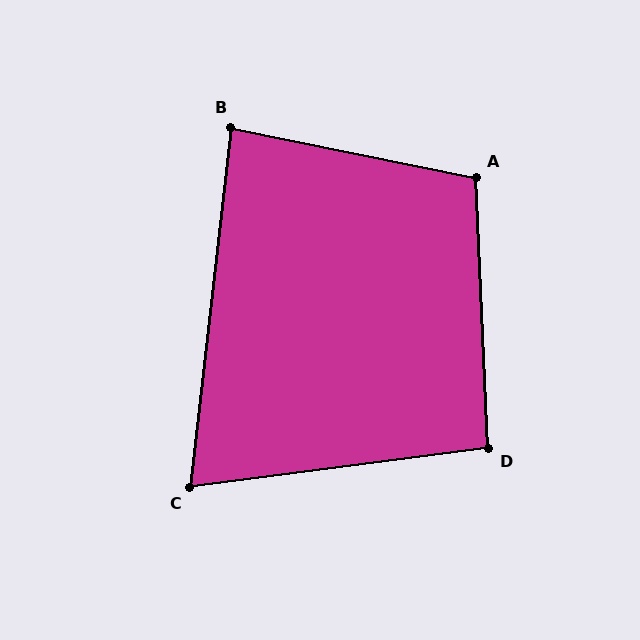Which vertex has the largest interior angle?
A, at approximately 104 degrees.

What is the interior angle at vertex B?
Approximately 85 degrees (approximately right).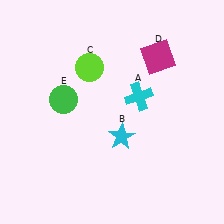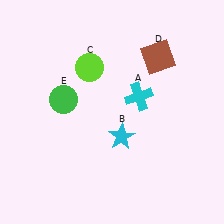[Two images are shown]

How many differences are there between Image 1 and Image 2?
There is 1 difference between the two images.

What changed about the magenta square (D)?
In Image 1, D is magenta. In Image 2, it changed to brown.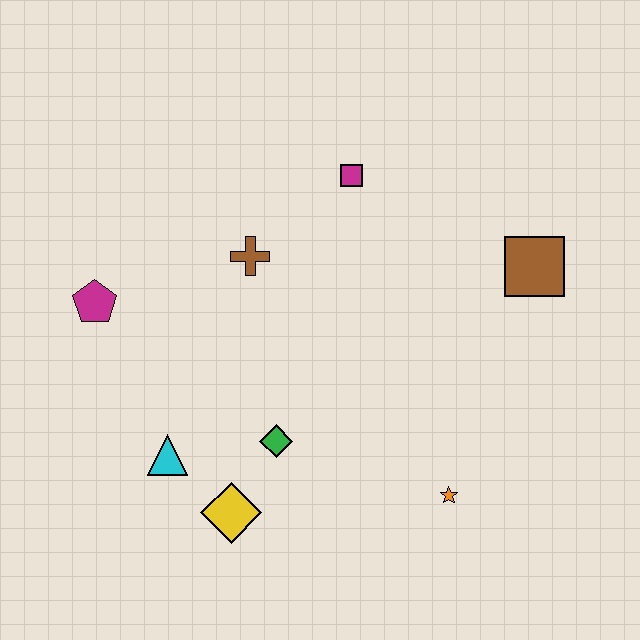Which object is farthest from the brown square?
The magenta pentagon is farthest from the brown square.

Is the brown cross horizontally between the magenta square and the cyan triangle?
Yes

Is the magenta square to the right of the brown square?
No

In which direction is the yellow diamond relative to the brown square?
The yellow diamond is to the left of the brown square.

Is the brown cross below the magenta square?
Yes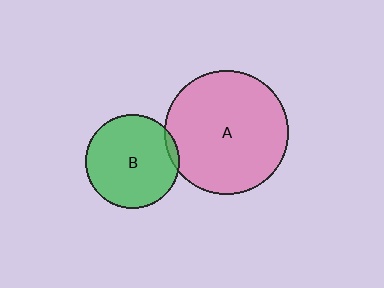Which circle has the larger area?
Circle A (pink).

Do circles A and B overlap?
Yes.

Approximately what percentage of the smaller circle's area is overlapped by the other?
Approximately 5%.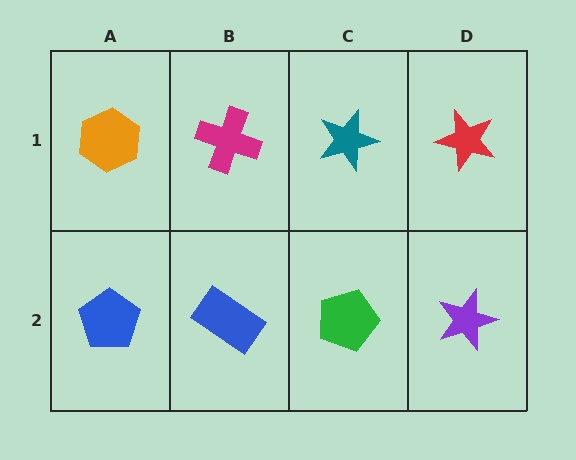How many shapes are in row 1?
4 shapes.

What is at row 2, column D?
A purple star.